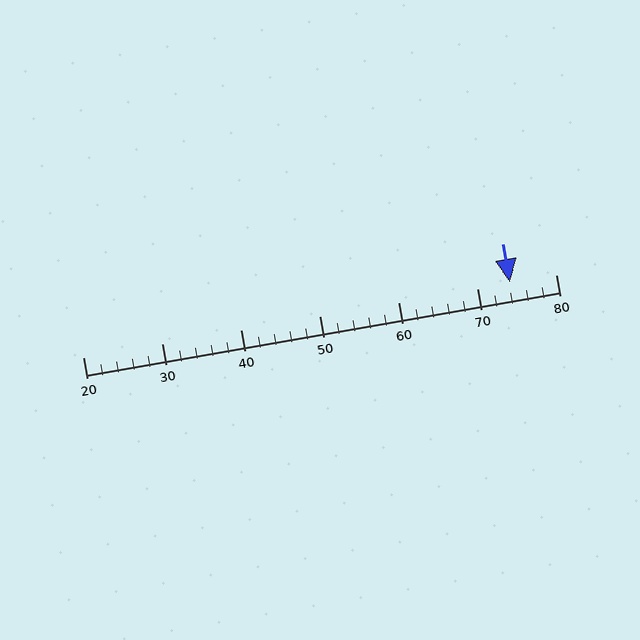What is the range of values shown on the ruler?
The ruler shows values from 20 to 80.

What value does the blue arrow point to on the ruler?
The blue arrow points to approximately 74.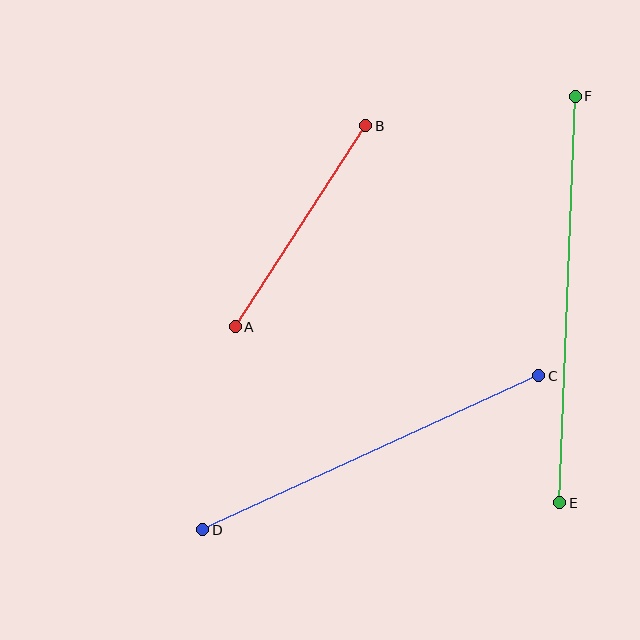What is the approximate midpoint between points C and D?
The midpoint is at approximately (371, 453) pixels.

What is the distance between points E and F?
The distance is approximately 407 pixels.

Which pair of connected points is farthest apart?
Points E and F are farthest apart.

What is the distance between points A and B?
The distance is approximately 240 pixels.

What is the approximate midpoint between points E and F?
The midpoint is at approximately (567, 299) pixels.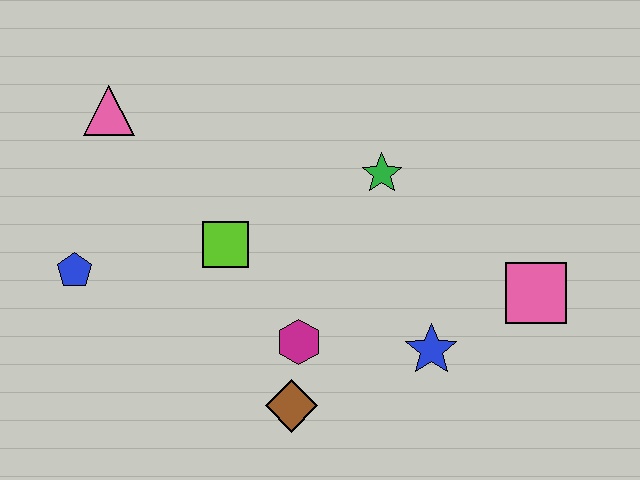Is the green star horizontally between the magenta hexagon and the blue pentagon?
No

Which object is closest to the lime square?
The magenta hexagon is closest to the lime square.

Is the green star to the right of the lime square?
Yes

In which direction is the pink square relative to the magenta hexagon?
The pink square is to the right of the magenta hexagon.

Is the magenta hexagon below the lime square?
Yes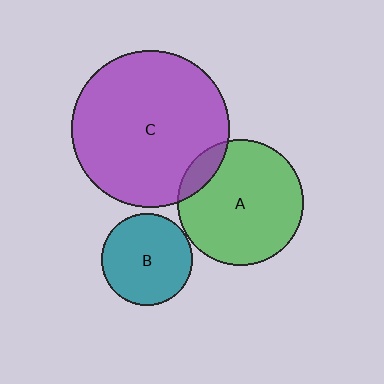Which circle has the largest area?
Circle C (purple).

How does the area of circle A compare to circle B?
Approximately 1.9 times.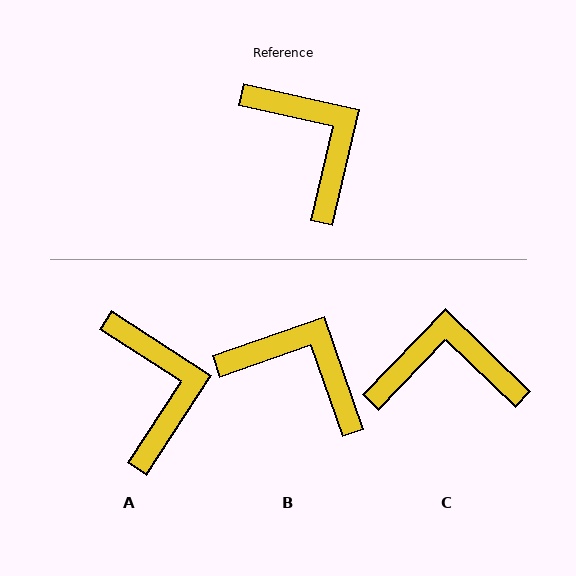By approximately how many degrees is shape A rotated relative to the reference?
Approximately 20 degrees clockwise.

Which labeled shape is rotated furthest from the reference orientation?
C, about 59 degrees away.